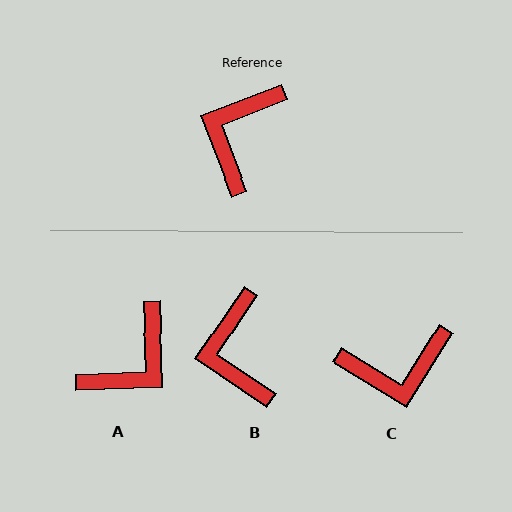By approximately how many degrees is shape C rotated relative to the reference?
Approximately 127 degrees counter-clockwise.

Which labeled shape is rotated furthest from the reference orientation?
A, about 161 degrees away.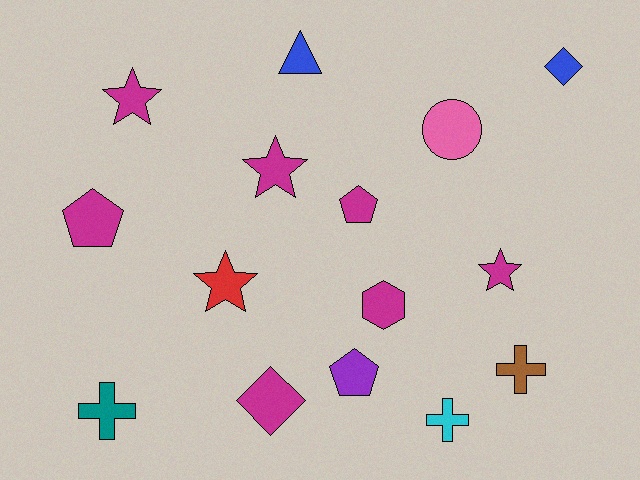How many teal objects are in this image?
There is 1 teal object.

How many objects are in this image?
There are 15 objects.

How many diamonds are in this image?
There are 2 diamonds.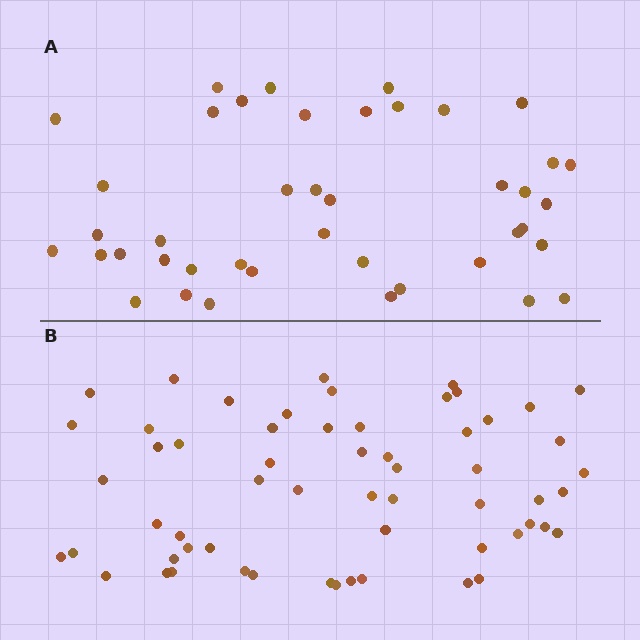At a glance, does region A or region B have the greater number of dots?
Region B (the bottom region) has more dots.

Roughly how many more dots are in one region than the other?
Region B has approximately 15 more dots than region A.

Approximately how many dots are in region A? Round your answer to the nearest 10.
About 40 dots. (The exact count is 42, which rounds to 40.)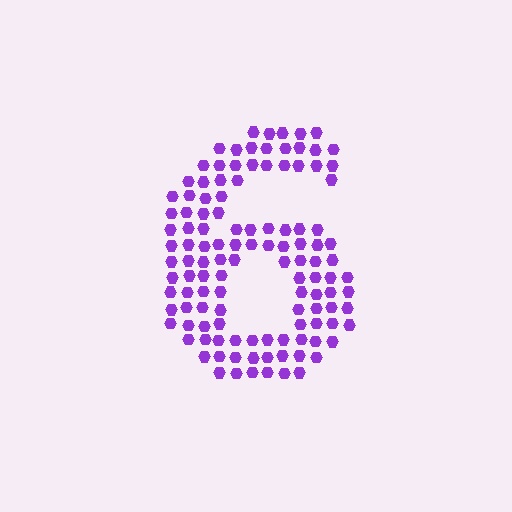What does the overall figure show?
The overall figure shows the digit 6.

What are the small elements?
The small elements are hexagons.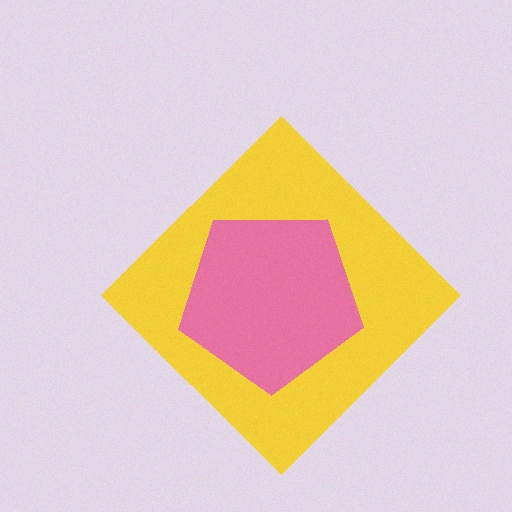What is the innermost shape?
The pink pentagon.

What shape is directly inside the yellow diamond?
The pink pentagon.